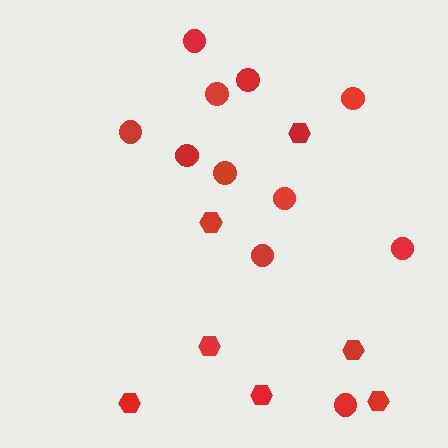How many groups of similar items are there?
There are 2 groups: one group of circles (11) and one group of hexagons (7).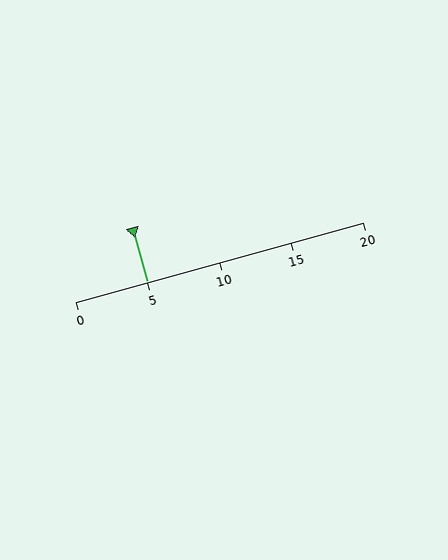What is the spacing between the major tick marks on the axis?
The major ticks are spaced 5 apart.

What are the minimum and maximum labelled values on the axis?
The axis runs from 0 to 20.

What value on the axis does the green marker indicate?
The marker indicates approximately 5.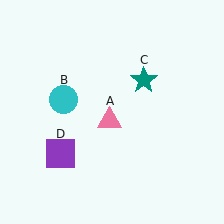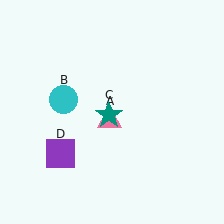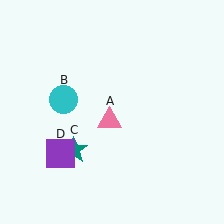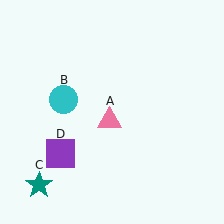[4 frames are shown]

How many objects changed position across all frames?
1 object changed position: teal star (object C).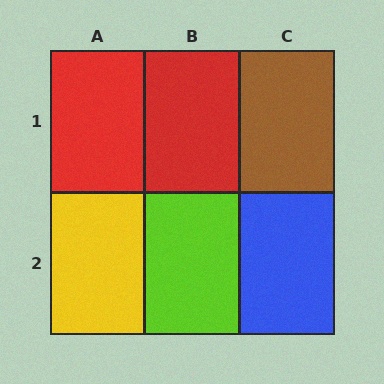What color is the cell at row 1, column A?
Red.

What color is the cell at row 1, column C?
Brown.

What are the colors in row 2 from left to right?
Yellow, lime, blue.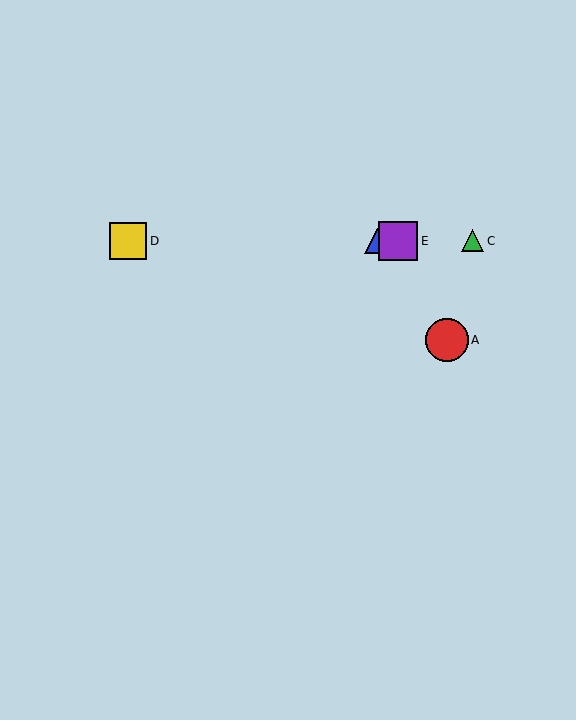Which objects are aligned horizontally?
Objects B, C, D, E are aligned horizontally.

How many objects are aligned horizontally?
4 objects (B, C, D, E) are aligned horizontally.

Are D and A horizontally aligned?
No, D is at y≈241 and A is at y≈340.